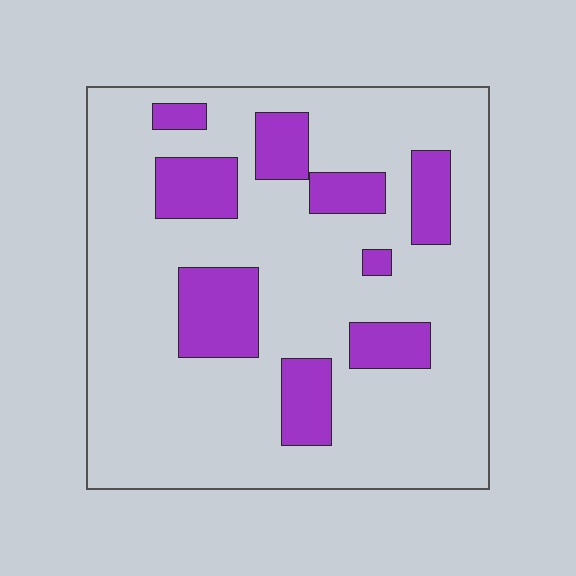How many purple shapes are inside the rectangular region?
9.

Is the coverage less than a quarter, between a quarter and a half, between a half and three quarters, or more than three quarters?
Less than a quarter.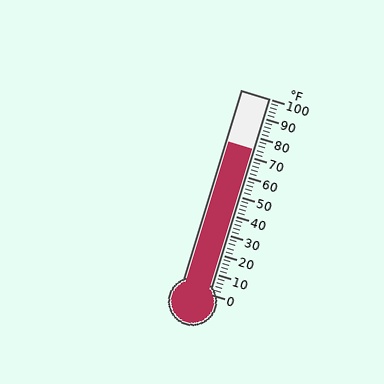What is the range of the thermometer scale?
The thermometer scale ranges from 0°F to 100°F.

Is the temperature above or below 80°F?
The temperature is below 80°F.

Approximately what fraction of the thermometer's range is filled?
The thermometer is filled to approximately 75% of its range.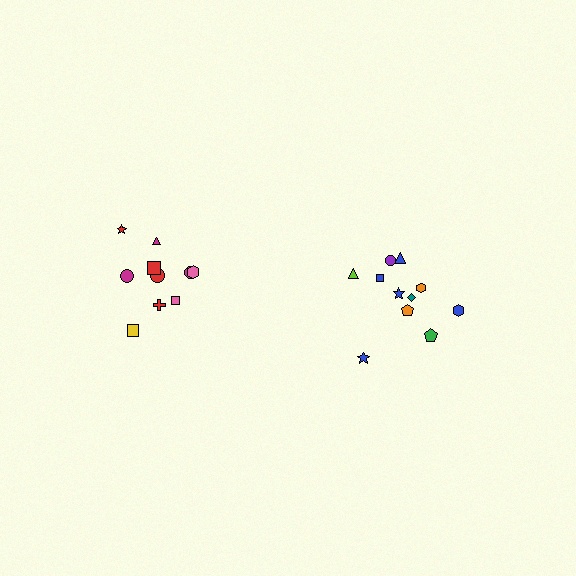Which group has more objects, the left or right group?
The right group.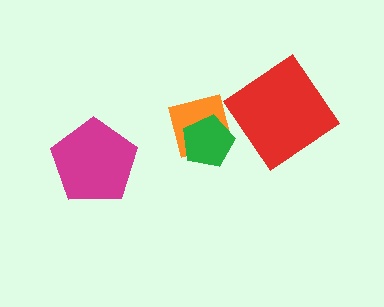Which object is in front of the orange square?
The green pentagon is in front of the orange square.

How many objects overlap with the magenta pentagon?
0 objects overlap with the magenta pentagon.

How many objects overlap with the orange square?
1 object overlaps with the orange square.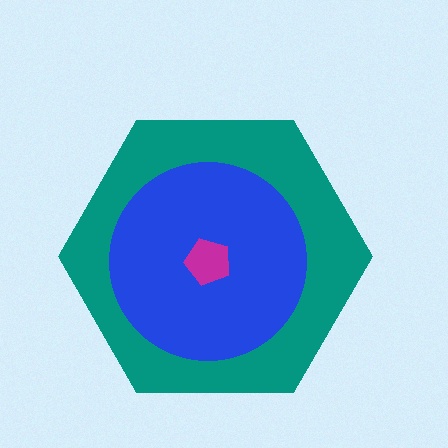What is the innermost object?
The magenta pentagon.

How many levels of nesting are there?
3.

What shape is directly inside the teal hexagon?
The blue circle.